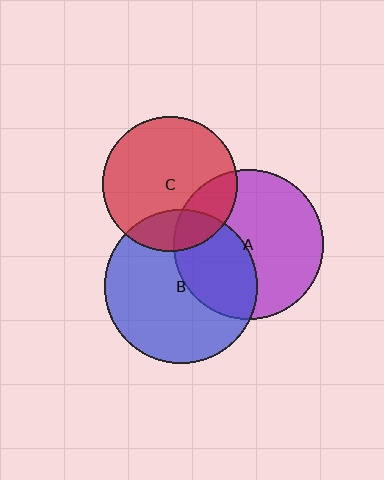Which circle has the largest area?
Circle B (blue).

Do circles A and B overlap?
Yes.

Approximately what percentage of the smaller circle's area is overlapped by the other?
Approximately 35%.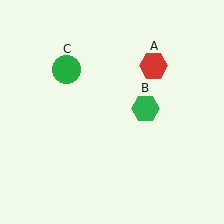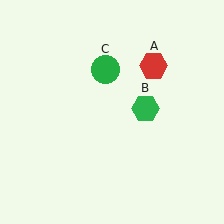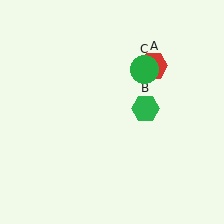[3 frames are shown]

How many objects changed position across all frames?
1 object changed position: green circle (object C).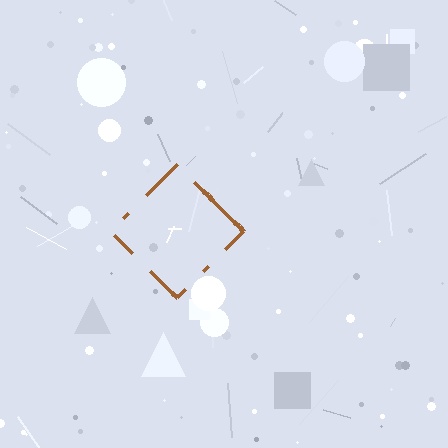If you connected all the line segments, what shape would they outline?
They would outline a diamond.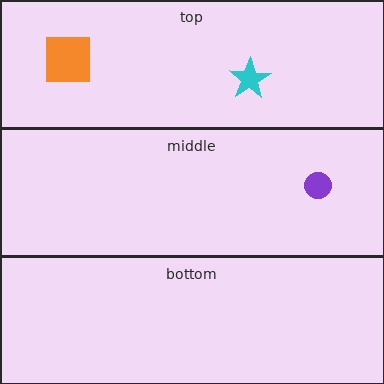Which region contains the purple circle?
The middle region.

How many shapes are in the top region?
2.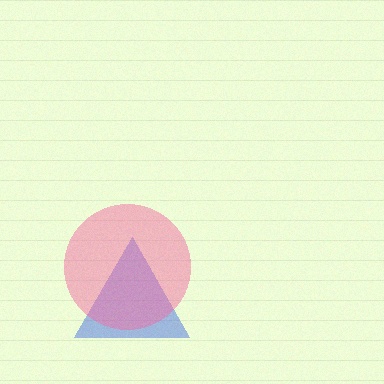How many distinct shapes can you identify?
There are 2 distinct shapes: a blue triangle, a pink circle.